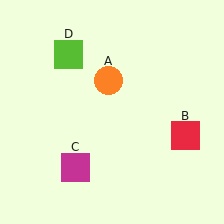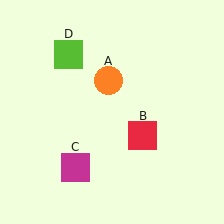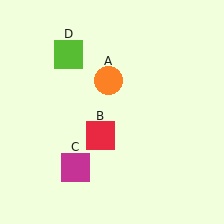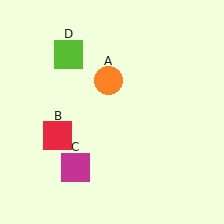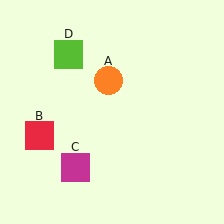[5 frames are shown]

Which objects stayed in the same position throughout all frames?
Orange circle (object A) and magenta square (object C) and lime square (object D) remained stationary.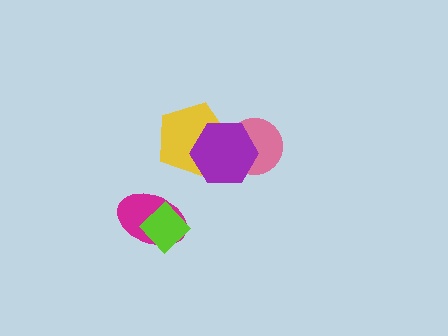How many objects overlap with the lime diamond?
1 object overlaps with the lime diamond.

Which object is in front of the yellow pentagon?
The purple hexagon is in front of the yellow pentagon.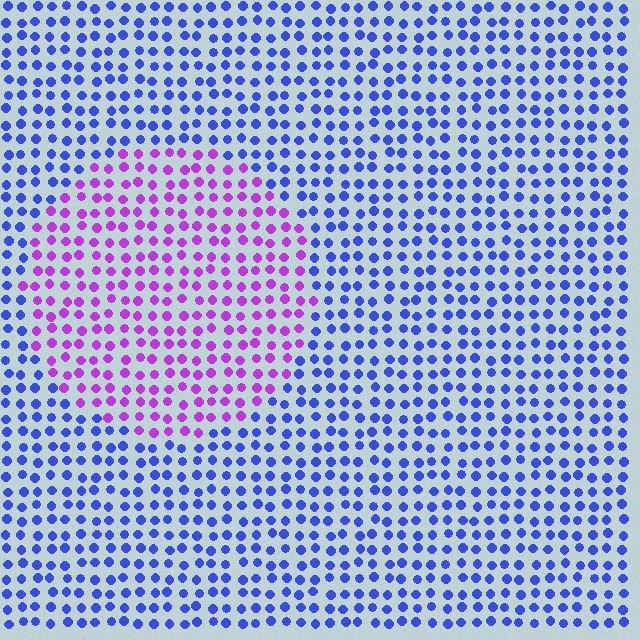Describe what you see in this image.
The image is filled with small blue elements in a uniform arrangement. A circle-shaped region is visible where the elements are tinted to a slightly different hue, forming a subtle color boundary.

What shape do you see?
I see a circle.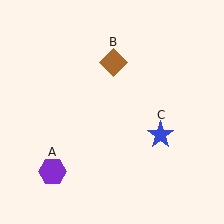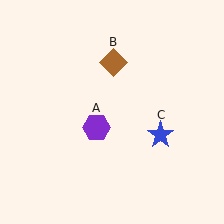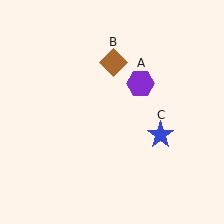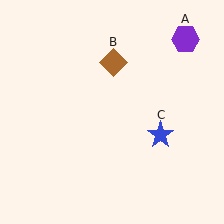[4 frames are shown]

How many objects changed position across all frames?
1 object changed position: purple hexagon (object A).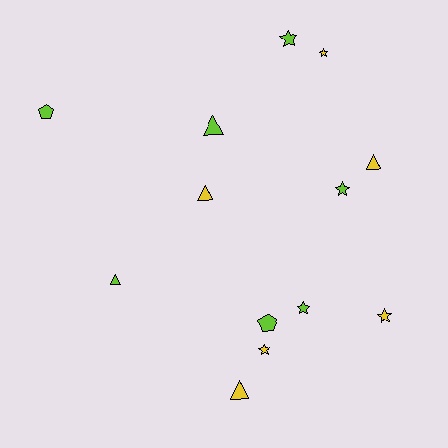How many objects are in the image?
There are 13 objects.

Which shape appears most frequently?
Star, with 6 objects.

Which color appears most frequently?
Lime, with 7 objects.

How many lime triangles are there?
There are 2 lime triangles.